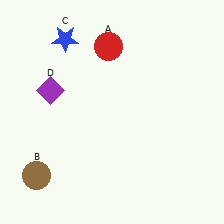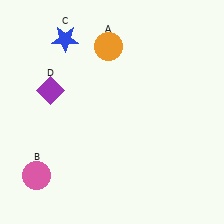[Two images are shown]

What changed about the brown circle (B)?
In Image 1, B is brown. In Image 2, it changed to pink.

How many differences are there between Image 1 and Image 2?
There are 2 differences between the two images.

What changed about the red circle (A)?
In Image 1, A is red. In Image 2, it changed to orange.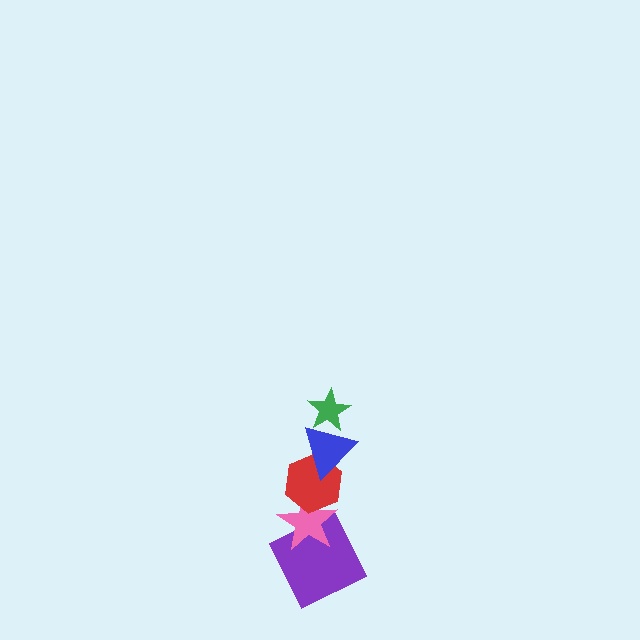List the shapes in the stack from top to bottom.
From top to bottom: the green star, the blue triangle, the red hexagon, the pink star, the purple square.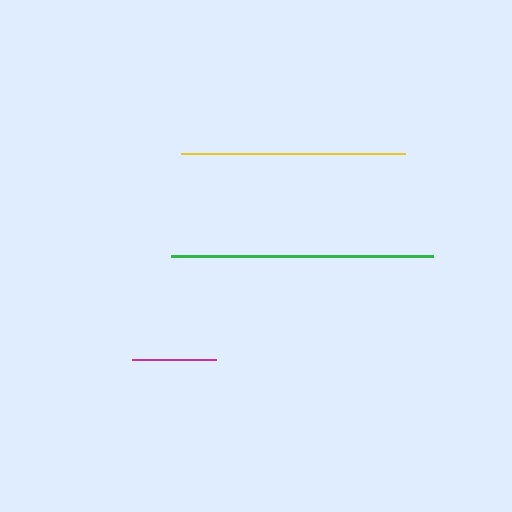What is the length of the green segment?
The green segment is approximately 263 pixels long.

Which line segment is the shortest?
The magenta line is the shortest at approximately 84 pixels.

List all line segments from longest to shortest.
From longest to shortest: green, yellow, magenta.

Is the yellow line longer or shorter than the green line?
The green line is longer than the yellow line.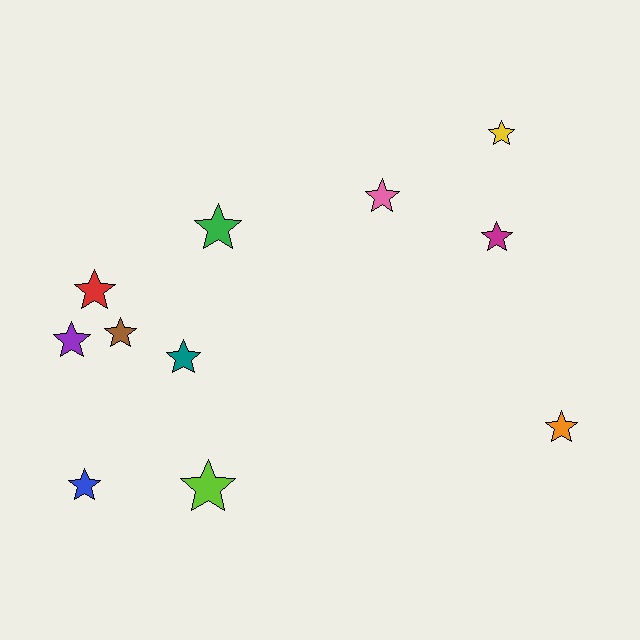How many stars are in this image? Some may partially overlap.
There are 11 stars.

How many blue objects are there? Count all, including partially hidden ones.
There is 1 blue object.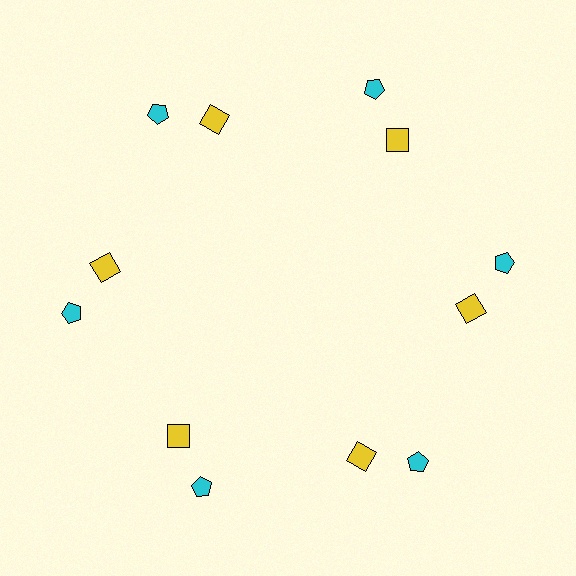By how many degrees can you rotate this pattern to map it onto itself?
The pattern maps onto itself every 60 degrees of rotation.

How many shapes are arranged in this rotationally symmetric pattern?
There are 12 shapes, arranged in 6 groups of 2.